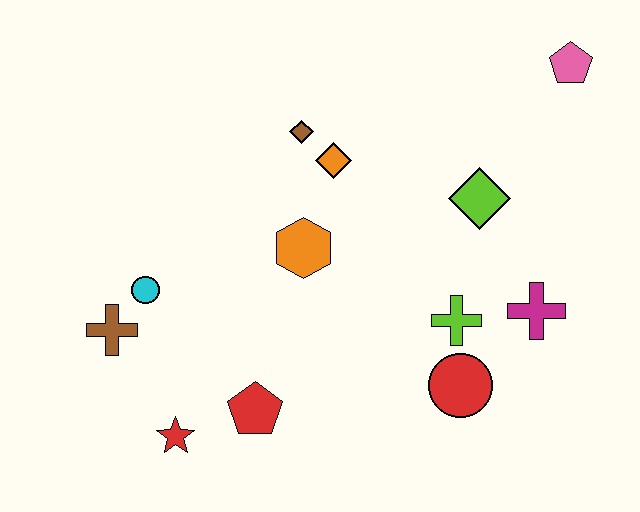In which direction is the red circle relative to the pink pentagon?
The red circle is below the pink pentagon.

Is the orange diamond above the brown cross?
Yes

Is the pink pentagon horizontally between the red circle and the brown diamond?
No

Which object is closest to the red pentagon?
The red star is closest to the red pentagon.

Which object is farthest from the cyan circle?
The pink pentagon is farthest from the cyan circle.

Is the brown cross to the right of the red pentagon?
No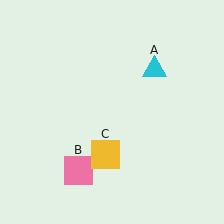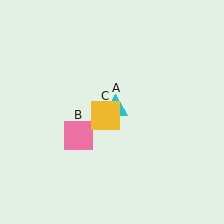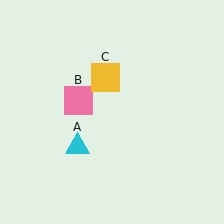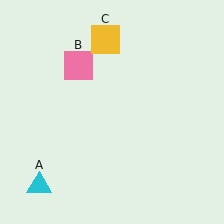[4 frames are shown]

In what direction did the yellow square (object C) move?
The yellow square (object C) moved up.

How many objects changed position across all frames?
3 objects changed position: cyan triangle (object A), pink square (object B), yellow square (object C).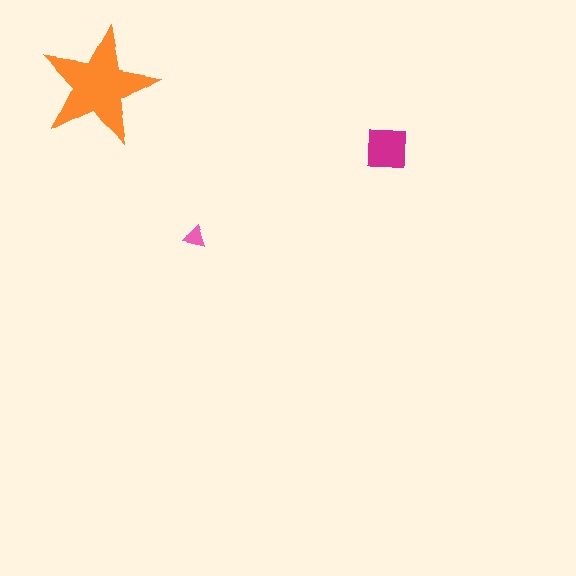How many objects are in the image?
There are 3 objects in the image.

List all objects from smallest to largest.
The pink triangle, the magenta square, the orange star.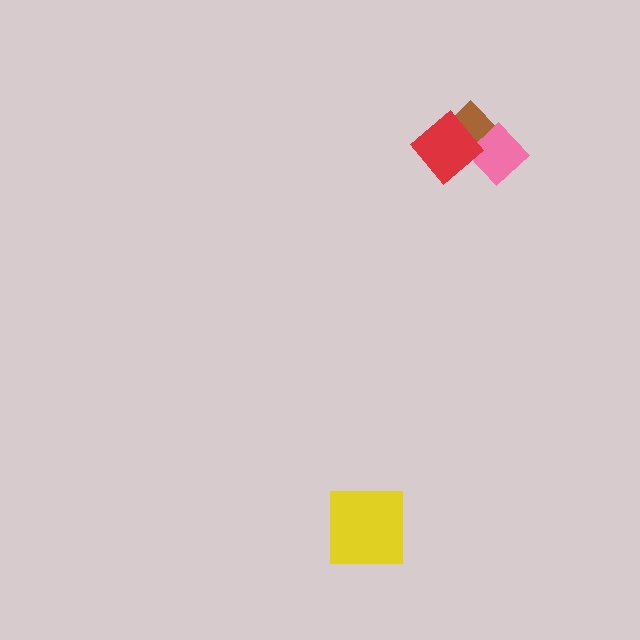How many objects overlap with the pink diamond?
2 objects overlap with the pink diamond.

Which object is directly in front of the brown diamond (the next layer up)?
The pink diamond is directly in front of the brown diamond.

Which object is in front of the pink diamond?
The red diamond is in front of the pink diamond.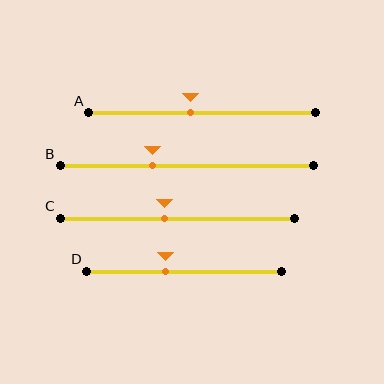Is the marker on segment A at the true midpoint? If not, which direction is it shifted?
No, the marker on segment A is shifted to the left by about 5% of the segment length.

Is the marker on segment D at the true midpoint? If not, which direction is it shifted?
No, the marker on segment D is shifted to the left by about 9% of the segment length.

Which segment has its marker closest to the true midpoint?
Segment A has its marker closest to the true midpoint.